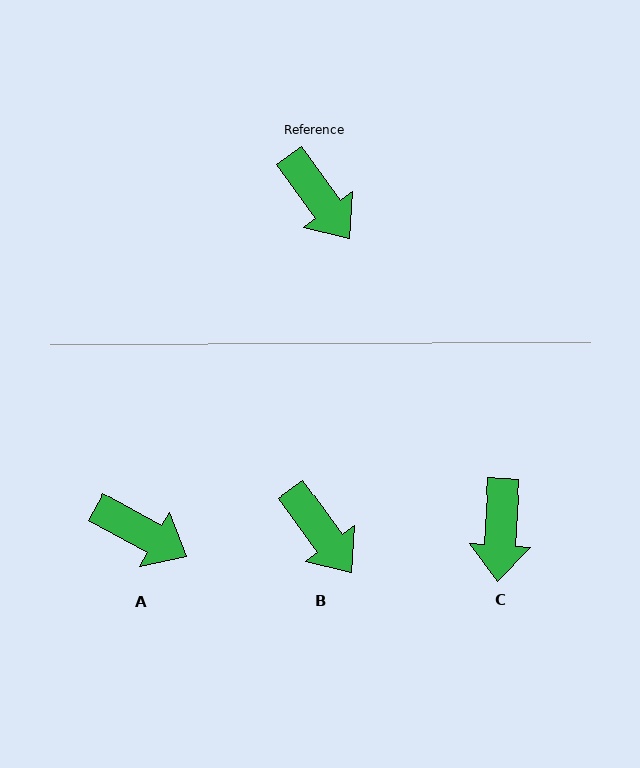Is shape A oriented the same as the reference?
No, it is off by about 26 degrees.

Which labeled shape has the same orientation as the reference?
B.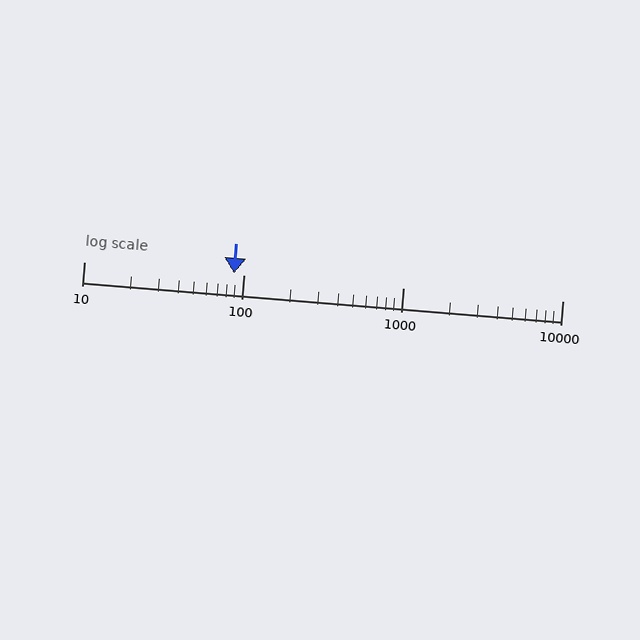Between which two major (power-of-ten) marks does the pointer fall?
The pointer is between 10 and 100.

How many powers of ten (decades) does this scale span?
The scale spans 3 decades, from 10 to 10000.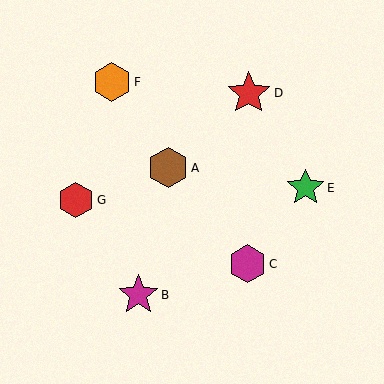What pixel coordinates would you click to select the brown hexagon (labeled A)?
Click at (168, 168) to select the brown hexagon A.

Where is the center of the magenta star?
The center of the magenta star is at (138, 295).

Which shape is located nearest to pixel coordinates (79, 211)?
The red hexagon (labeled G) at (76, 200) is nearest to that location.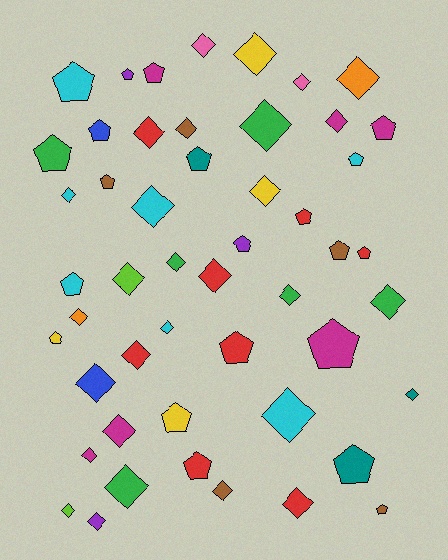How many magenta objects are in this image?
There are 6 magenta objects.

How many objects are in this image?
There are 50 objects.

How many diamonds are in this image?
There are 29 diamonds.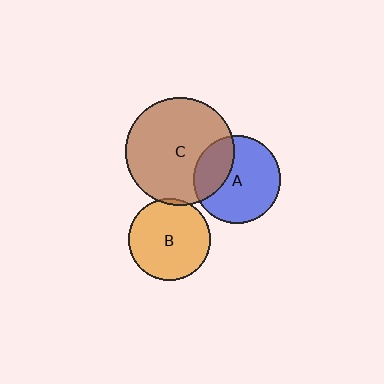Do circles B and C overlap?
Yes.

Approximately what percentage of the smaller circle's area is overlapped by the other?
Approximately 5%.